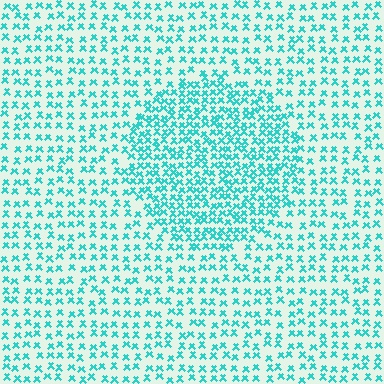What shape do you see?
I see a circle.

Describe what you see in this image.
The image contains small cyan elements arranged at two different densities. A circle-shaped region is visible where the elements are more densely packed than the surrounding area.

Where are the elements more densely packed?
The elements are more densely packed inside the circle boundary.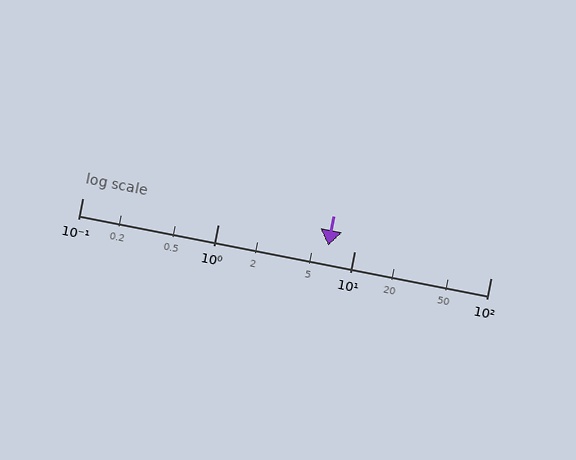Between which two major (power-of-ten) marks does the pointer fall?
The pointer is between 1 and 10.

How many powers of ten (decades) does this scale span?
The scale spans 3 decades, from 0.1 to 100.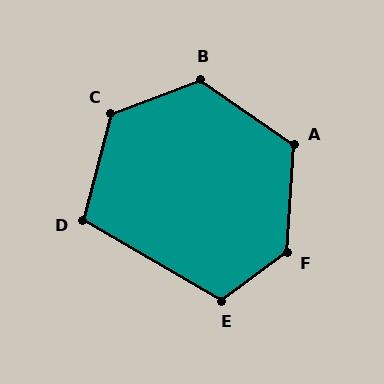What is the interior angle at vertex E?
Approximately 114 degrees (obtuse).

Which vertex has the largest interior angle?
F, at approximately 130 degrees.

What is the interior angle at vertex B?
Approximately 125 degrees (obtuse).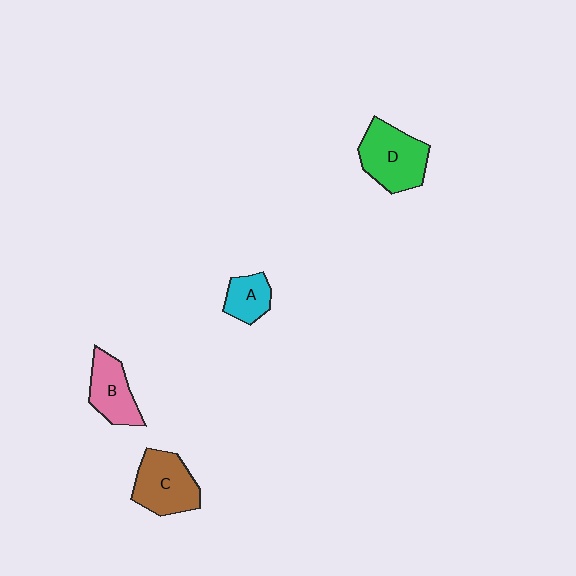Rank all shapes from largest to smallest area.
From largest to smallest: D (green), C (brown), B (pink), A (cyan).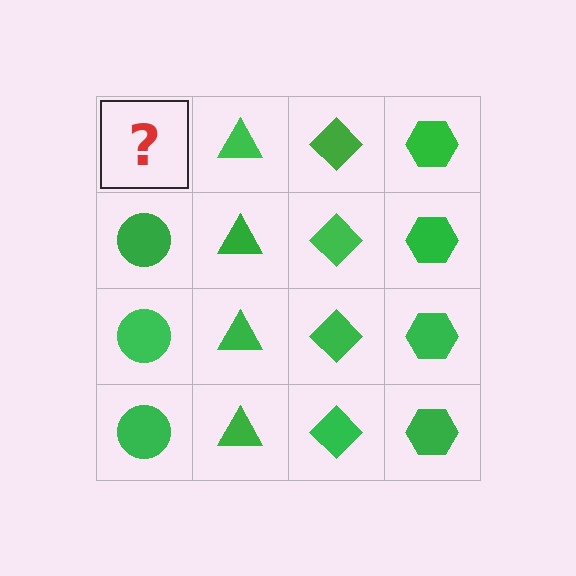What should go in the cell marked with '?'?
The missing cell should contain a green circle.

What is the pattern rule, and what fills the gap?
The rule is that each column has a consistent shape. The gap should be filled with a green circle.